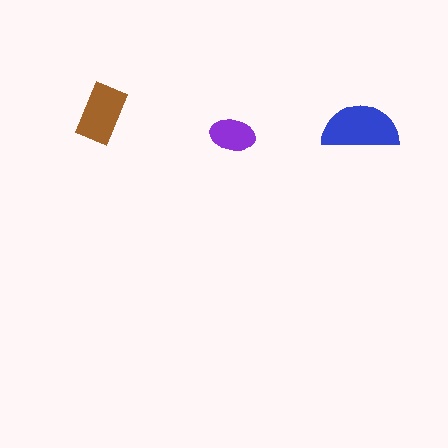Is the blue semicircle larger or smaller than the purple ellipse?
Larger.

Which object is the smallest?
The purple ellipse.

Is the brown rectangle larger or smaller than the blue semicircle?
Smaller.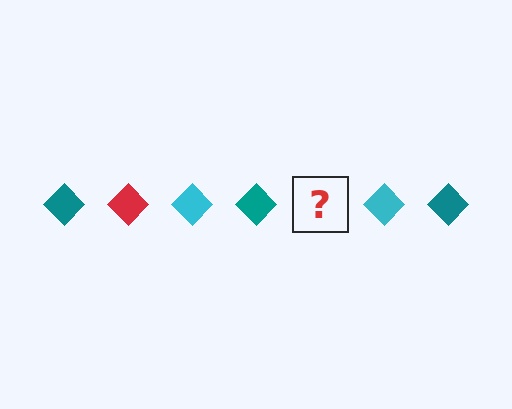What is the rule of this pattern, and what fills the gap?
The rule is that the pattern cycles through teal, red, cyan diamonds. The gap should be filled with a red diamond.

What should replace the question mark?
The question mark should be replaced with a red diamond.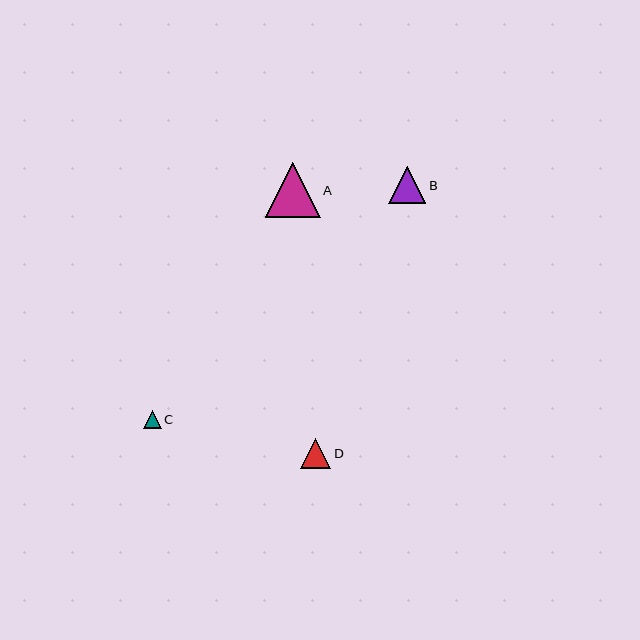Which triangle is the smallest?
Triangle C is the smallest with a size of approximately 18 pixels.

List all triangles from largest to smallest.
From largest to smallest: A, B, D, C.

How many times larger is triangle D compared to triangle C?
Triangle D is approximately 1.7 times the size of triangle C.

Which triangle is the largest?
Triangle A is the largest with a size of approximately 55 pixels.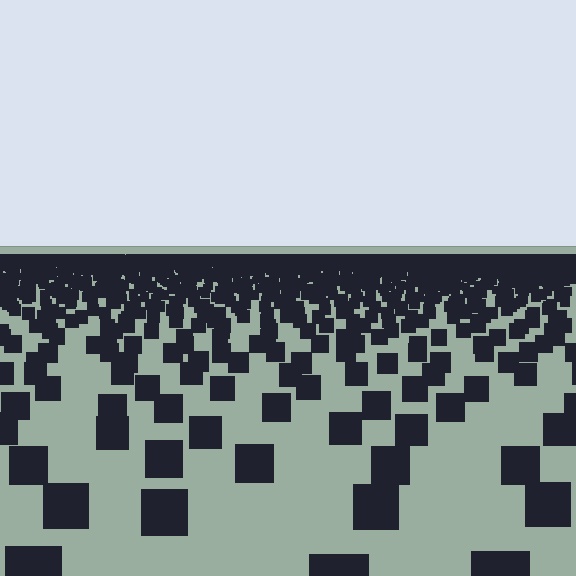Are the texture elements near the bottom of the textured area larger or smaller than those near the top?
Larger. Near the bottom, elements are closer to the viewer and appear at a bigger on-screen size.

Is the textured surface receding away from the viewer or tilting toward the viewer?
The surface is receding away from the viewer. Texture elements get smaller and denser toward the top.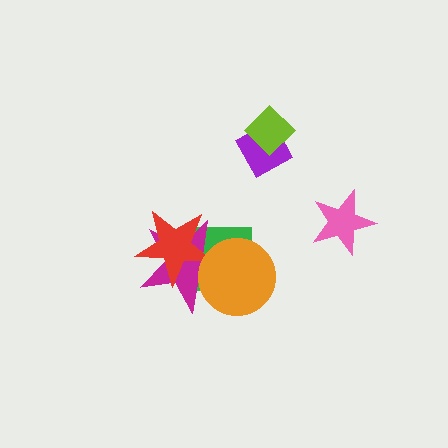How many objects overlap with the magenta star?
3 objects overlap with the magenta star.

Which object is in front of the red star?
The orange circle is in front of the red star.